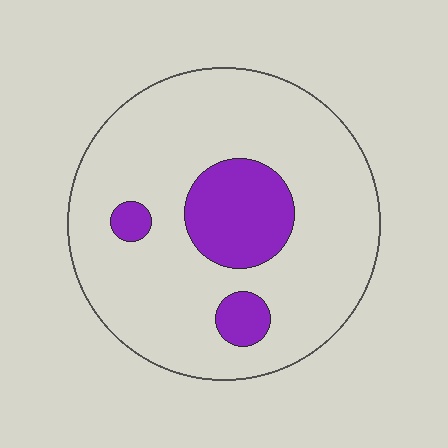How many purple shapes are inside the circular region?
3.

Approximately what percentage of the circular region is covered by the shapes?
Approximately 15%.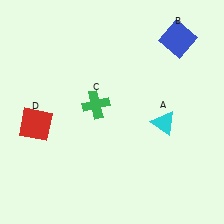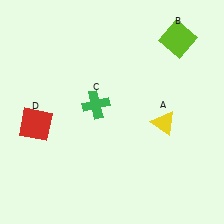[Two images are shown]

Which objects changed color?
A changed from cyan to yellow. B changed from blue to lime.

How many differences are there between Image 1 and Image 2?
There are 2 differences between the two images.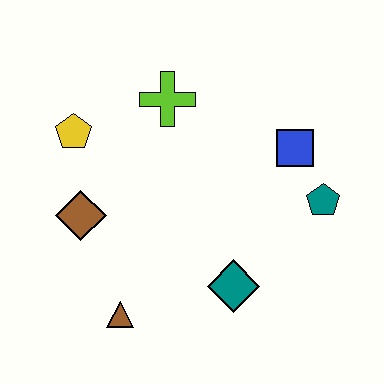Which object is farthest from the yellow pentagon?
The teal pentagon is farthest from the yellow pentagon.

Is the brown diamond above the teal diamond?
Yes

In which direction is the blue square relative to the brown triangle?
The blue square is to the right of the brown triangle.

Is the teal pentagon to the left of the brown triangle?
No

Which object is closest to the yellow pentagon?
The brown diamond is closest to the yellow pentagon.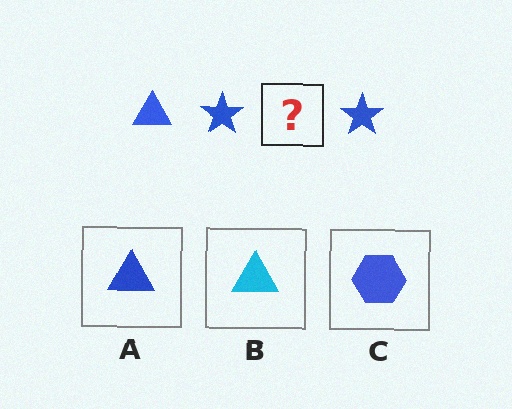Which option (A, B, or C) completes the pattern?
A.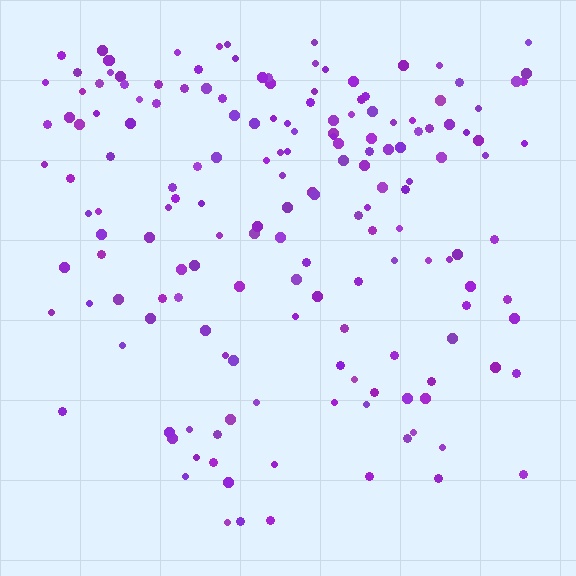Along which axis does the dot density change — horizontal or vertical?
Vertical.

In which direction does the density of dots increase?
From bottom to top, with the top side densest.